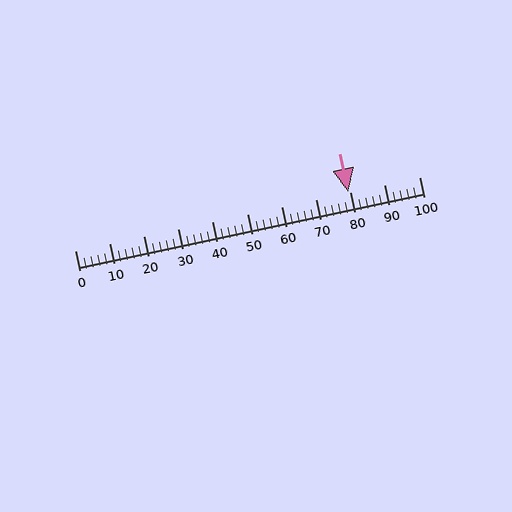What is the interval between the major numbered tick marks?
The major tick marks are spaced 10 units apart.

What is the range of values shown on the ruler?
The ruler shows values from 0 to 100.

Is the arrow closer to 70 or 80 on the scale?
The arrow is closer to 80.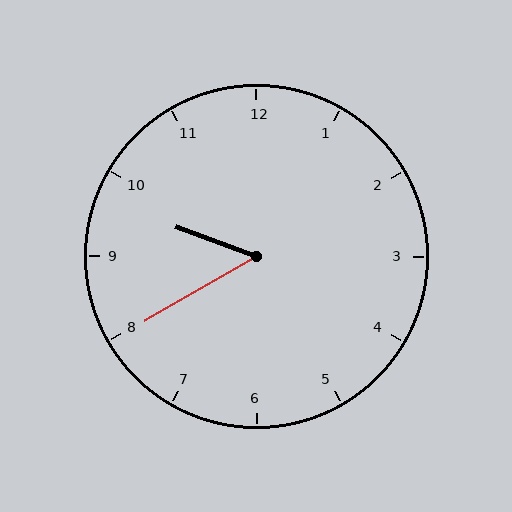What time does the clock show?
9:40.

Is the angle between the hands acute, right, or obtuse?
It is acute.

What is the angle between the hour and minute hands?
Approximately 50 degrees.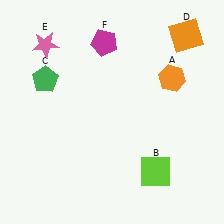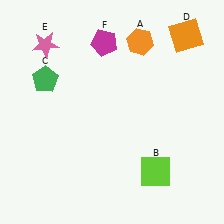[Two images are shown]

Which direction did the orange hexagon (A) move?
The orange hexagon (A) moved up.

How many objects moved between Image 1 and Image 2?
1 object moved between the two images.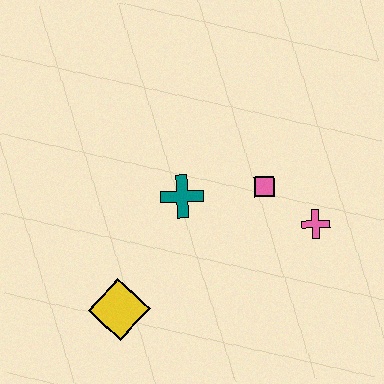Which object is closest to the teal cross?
The pink square is closest to the teal cross.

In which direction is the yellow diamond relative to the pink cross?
The yellow diamond is to the left of the pink cross.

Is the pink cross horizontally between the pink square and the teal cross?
No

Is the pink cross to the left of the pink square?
No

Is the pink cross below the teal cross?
Yes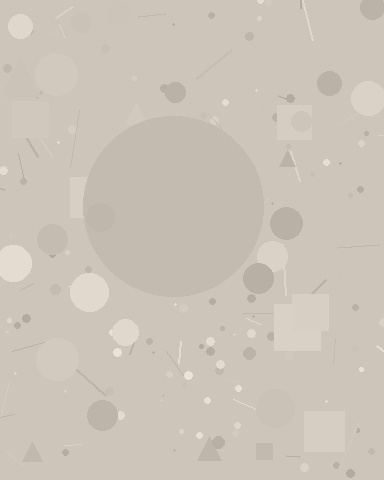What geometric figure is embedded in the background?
A circle is embedded in the background.